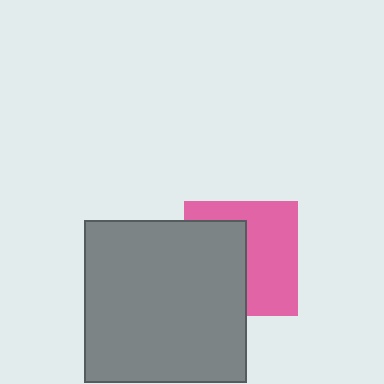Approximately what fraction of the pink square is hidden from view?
Roughly 47% of the pink square is hidden behind the gray square.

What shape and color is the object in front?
The object in front is a gray square.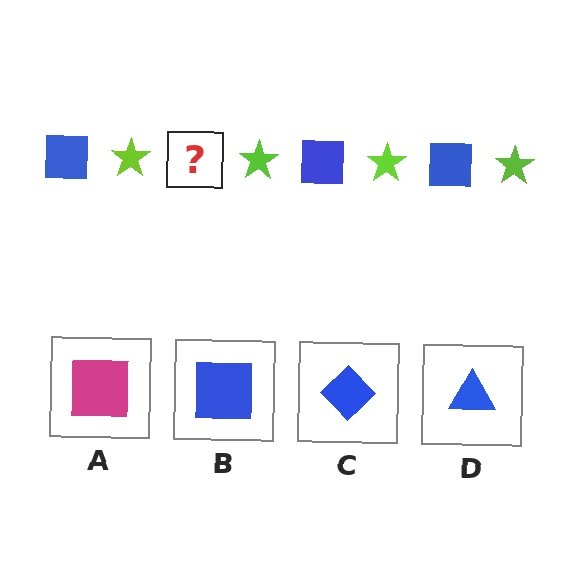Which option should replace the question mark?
Option B.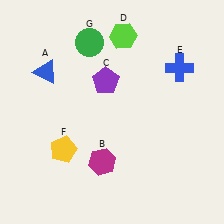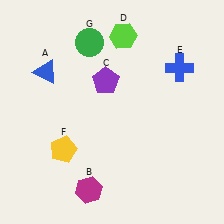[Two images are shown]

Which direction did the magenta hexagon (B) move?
The magenta hexagon (B) moved down.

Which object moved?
The magenta hexagon (B) moved down.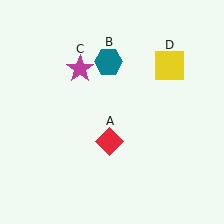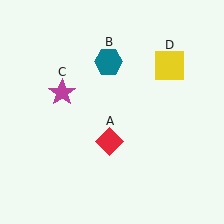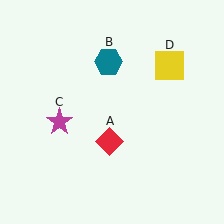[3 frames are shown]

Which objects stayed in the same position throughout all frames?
Red diamond (object A) and teal hexagon (object B) and yellow square (object D) remained stationary.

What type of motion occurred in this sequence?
The magenta star (object C) rotated counterclockwise around the center of the scene.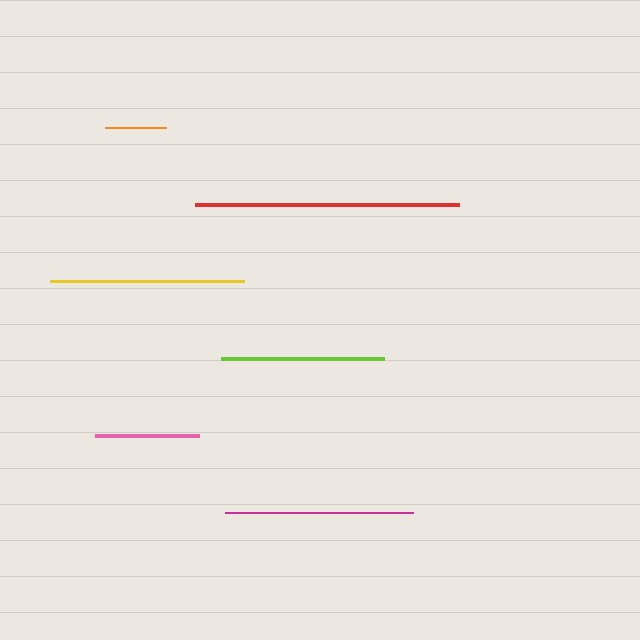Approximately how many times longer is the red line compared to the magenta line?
The red line is approximately 1.4 times the length of the magenta line.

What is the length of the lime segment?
The lime segment is approximately 162 pixels long.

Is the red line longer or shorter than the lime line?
The red line is longer than the lime line.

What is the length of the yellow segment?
The yellow segment is approximately 194 pixels long.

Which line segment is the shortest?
The orange line is the shortest at approximately 61 pixels.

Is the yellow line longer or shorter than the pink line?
The yellow line is longer than the pink line.